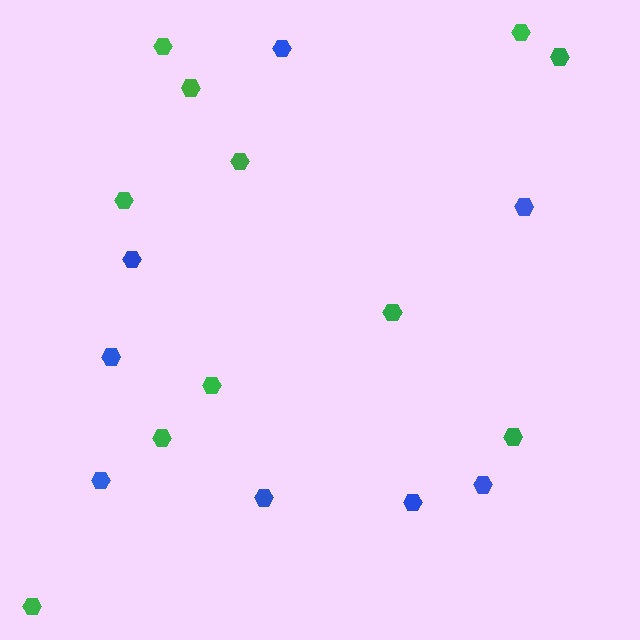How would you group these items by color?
There are 2 groups: one group of green hexagons (11) and one group of blue hexagons (8).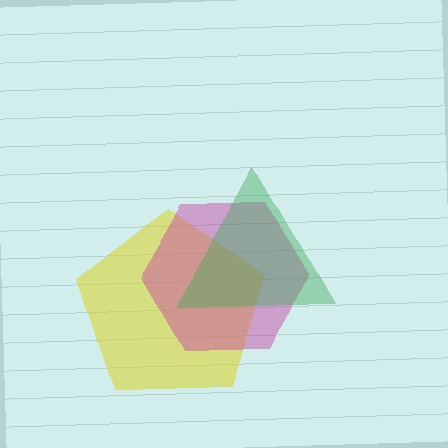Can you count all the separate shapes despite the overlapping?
Yes, there are 3 separate shapes.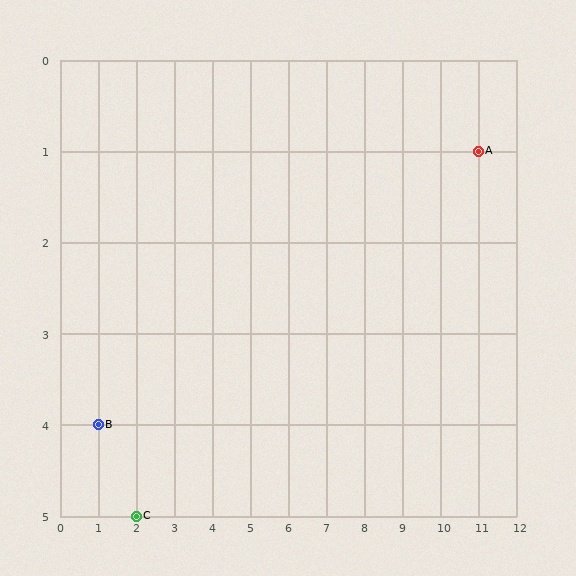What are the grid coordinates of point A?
Point A is at grid coordinates (11, 1).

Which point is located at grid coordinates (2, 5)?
Point C is at (2, 5).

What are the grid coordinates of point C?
Point C is at grid coordinates (2, 5).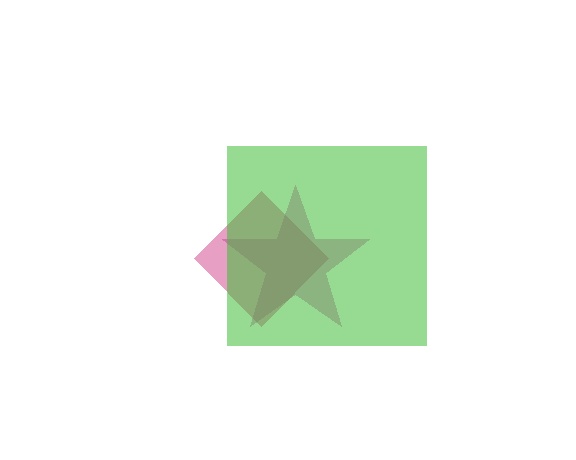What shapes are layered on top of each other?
The layered shapes are: a pink diamond, a magenta star, a green square.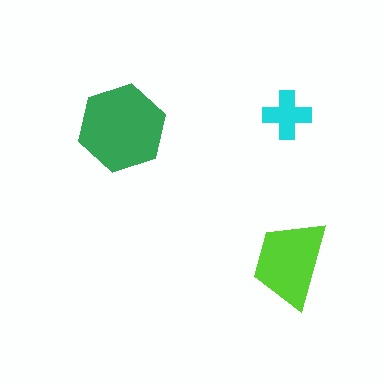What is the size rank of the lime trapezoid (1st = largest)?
2nd.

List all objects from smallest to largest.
The cyan cross, the lime trapezoid, the green hexagon.